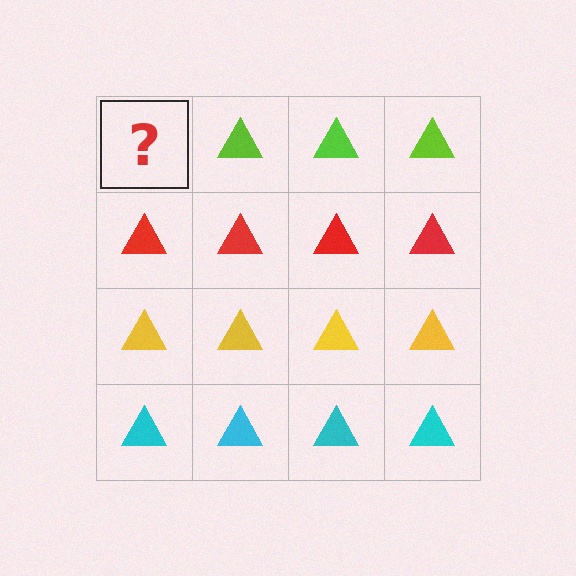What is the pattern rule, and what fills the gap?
The rule is that each row has a consistent color. The gap should be filled with a lime triangle.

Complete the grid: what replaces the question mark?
The question mark should be replaced with a lime triangle.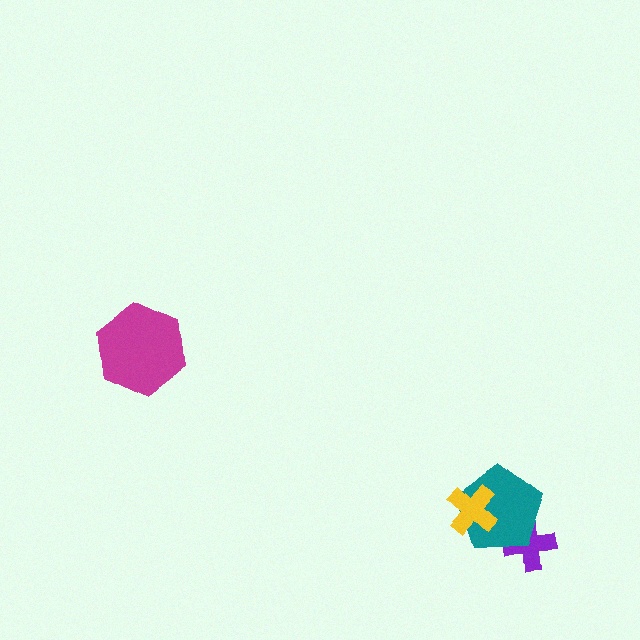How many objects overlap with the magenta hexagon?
0 objects overlap with the magenta hexagon.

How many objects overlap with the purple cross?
1 object overlaps with the purple cross.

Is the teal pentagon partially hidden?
Yes, it is partially covered by another shape.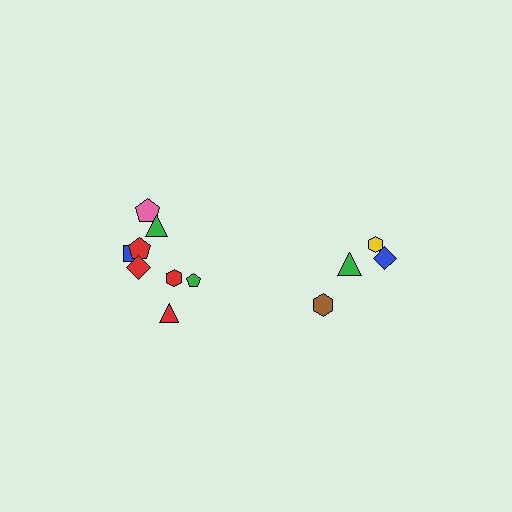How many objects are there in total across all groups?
There are 12 objects.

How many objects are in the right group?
There are 4 objects.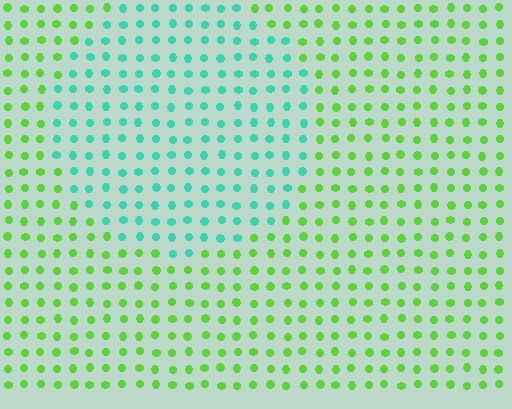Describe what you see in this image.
The image is filled with small lime elements in a uniform arrangement. A circle-shaped region is visible where the elements are tinted to a slightly different hue, forming a subtle color boundary.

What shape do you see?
I see a circle.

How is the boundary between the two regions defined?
The boundary is defined purely by a slight shift in hue (about 59 degrees). Spacing, size, and orientation are identical on both sides.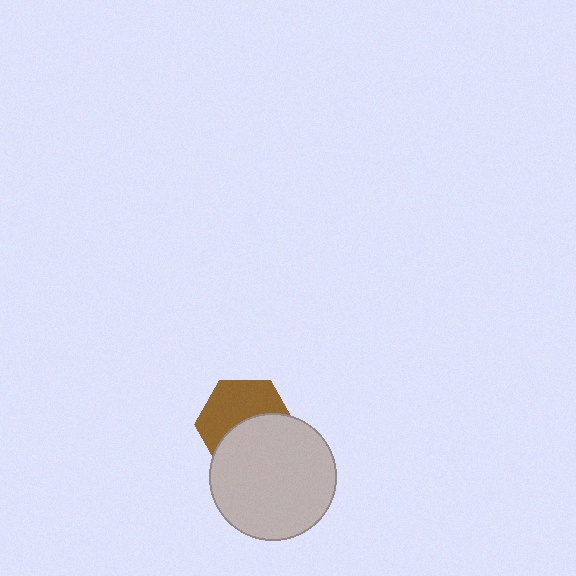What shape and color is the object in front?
The object in front is a light gray circle.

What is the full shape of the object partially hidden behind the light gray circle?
The partially hidden object is a brown hexagon.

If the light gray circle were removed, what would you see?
You would see the complete brown hexagon.